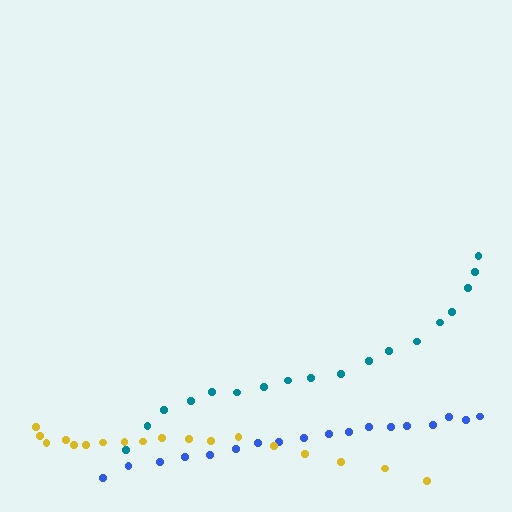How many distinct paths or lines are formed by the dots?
There are 3 distinct paths.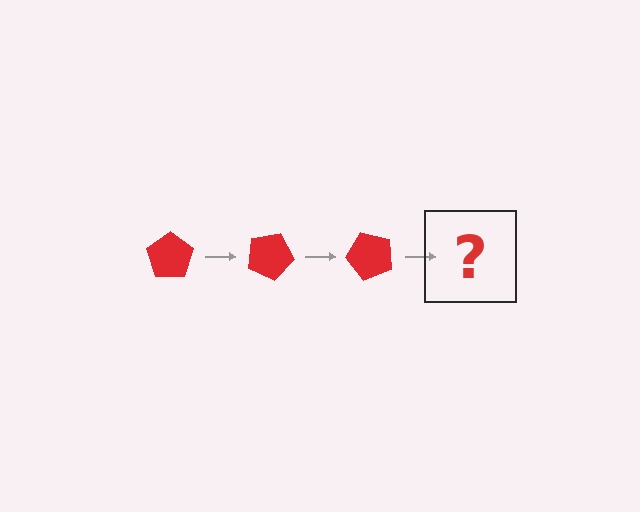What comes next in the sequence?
The next element should be a red pentagon rotated 75 degrees.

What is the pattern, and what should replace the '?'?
The pattern is that the pentagon rotates 25 degrees each step. The '?' should be a red pentagon rotated 75 degrees.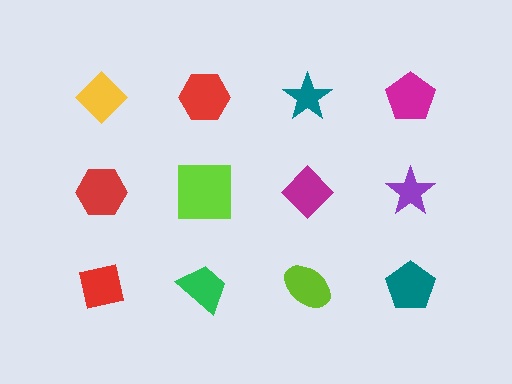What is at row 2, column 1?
A red hexagon.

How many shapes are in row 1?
4 shapes.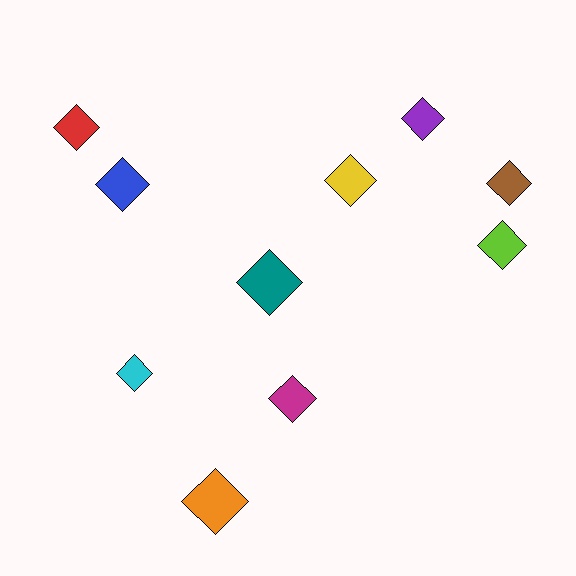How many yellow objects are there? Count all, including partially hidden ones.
There is 1 yellow object.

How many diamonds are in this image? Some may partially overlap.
There are 10 diamonds.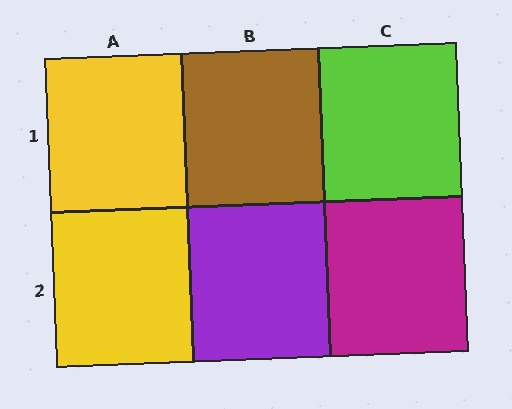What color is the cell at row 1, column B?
Brown.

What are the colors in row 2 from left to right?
Yellow, purple, magenta.